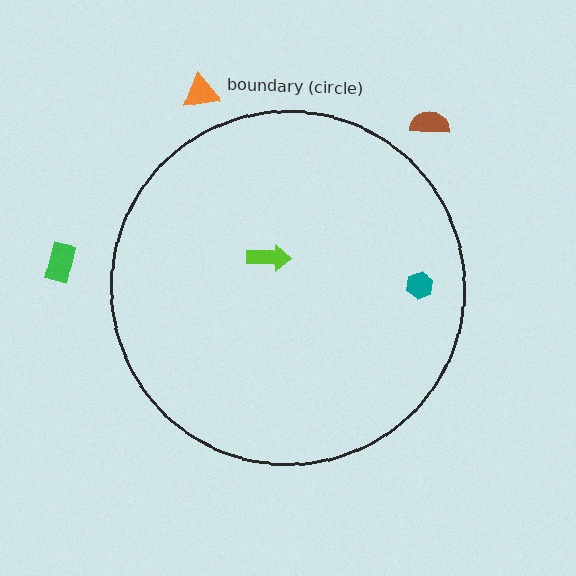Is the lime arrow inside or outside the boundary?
Inside.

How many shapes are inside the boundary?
2 inside, 3 outside.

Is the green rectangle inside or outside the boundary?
Outside.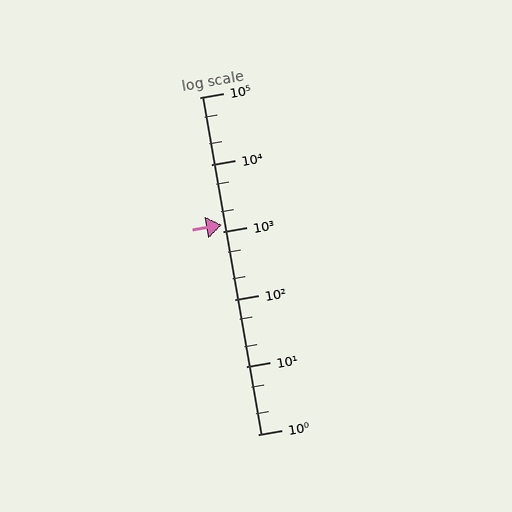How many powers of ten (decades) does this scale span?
The scale spans 5 decades, from 1 to 100000.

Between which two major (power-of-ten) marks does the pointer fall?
The pointer is between 1000 and 10000.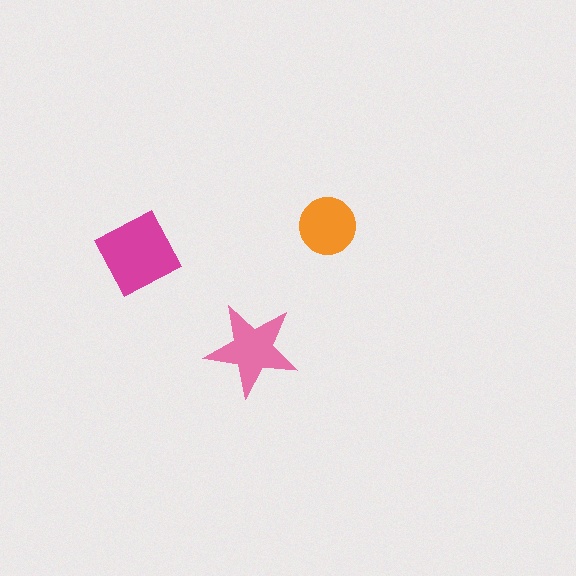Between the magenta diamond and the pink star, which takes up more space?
The magenta diamond.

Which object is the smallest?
The orange circle.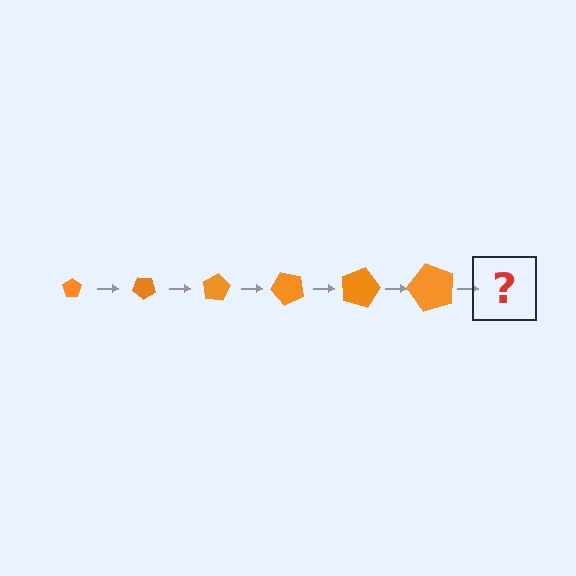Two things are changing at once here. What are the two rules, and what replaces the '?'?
The two rules are that the pentagon grows larger each step and it rotates 40 degrees each step. The '?' should be a pentagon, larger than the previous one and rotated 240 degrees from the start.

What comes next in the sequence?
The next element should be a pentagon, larger than the previous one and rotated 240 degrees from the start.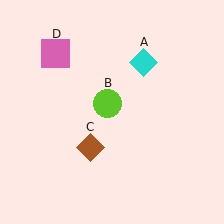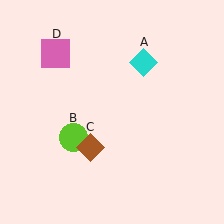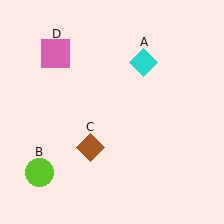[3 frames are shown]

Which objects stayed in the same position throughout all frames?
Cyan diamond (object A) and brown diamond (object C) and pink square (object D) remained stationary.